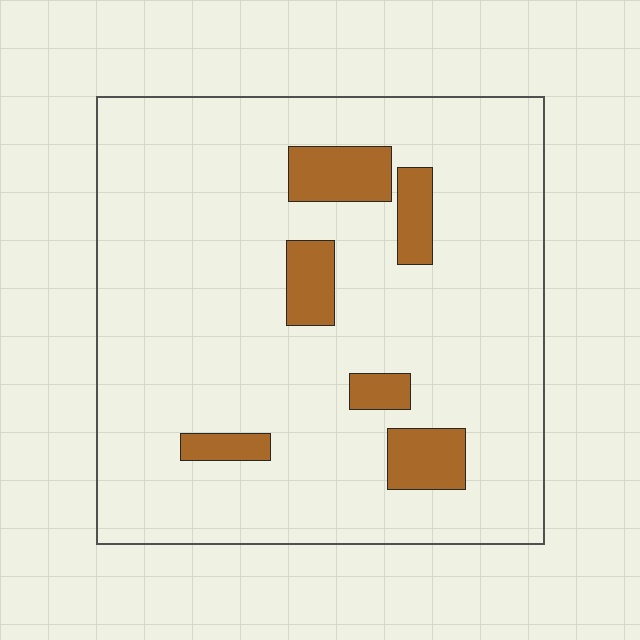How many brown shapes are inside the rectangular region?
6.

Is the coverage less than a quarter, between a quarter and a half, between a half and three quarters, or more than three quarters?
Less than a quarter.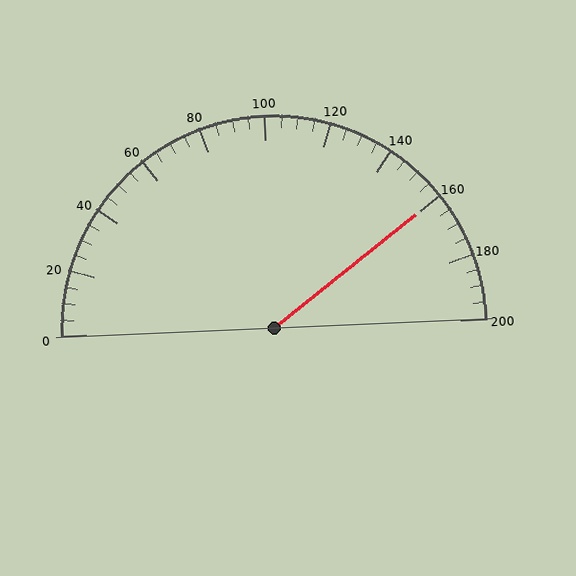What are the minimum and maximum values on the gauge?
The gauge ranges from 0 to 200.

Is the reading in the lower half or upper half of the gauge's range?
The reading is in the upper half of the range (0 to 200).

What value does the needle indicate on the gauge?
The needle indicates approximately 160.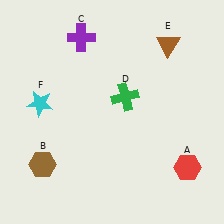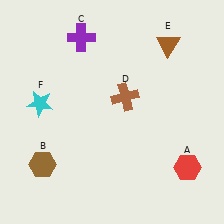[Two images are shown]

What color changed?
The cross (D) changed from green in Image 1 to brown in Image 2.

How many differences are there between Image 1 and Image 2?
There is 1 difference between the two images.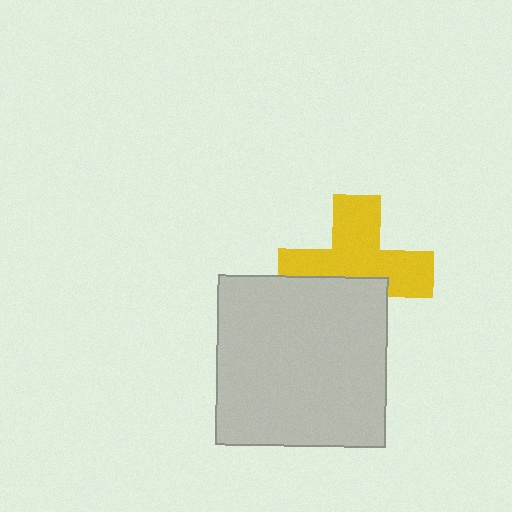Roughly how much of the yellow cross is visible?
About half of it is visible (roughly 62%).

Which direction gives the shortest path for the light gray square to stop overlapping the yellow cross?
Moving down gives the shortest separation.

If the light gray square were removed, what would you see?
You would see the complete yellow cross.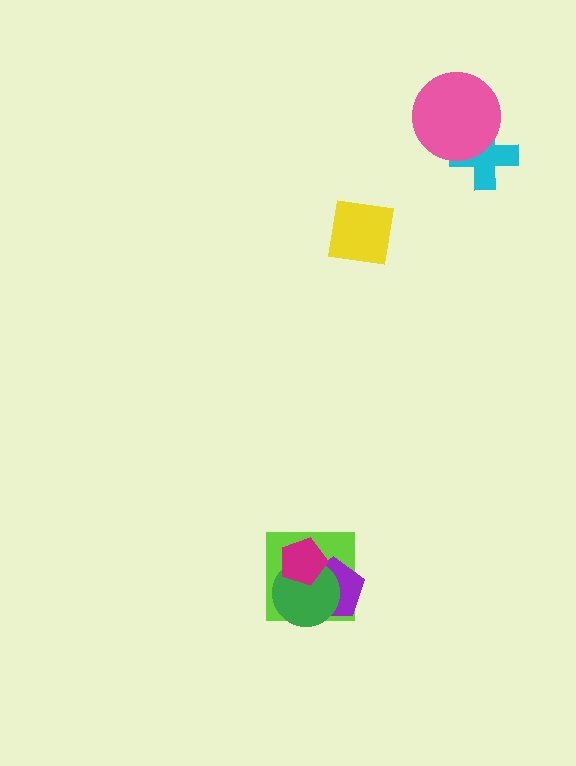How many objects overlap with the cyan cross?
1 object overlaps with the cyan cross.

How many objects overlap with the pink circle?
1 object overlaps with the pink circle.